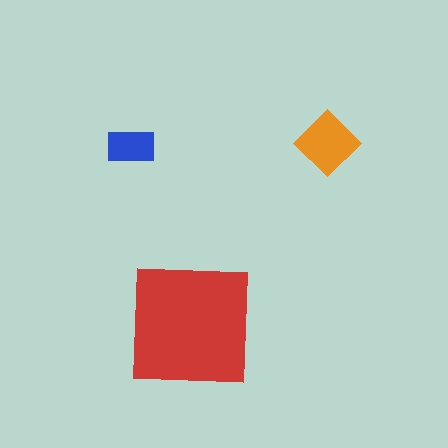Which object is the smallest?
The blue rectangle.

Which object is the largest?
The red square.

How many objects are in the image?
There are 3 objects in the image.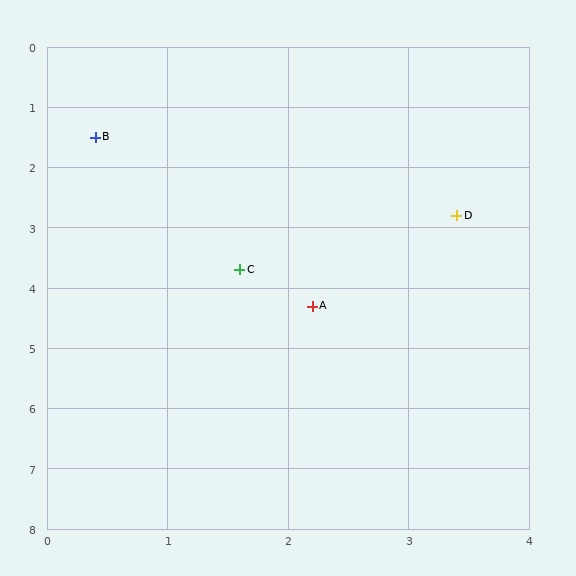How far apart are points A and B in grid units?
Points A and B are about 3.3 grid units apart.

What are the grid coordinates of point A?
Point A is at approximately (2.2, 4.3).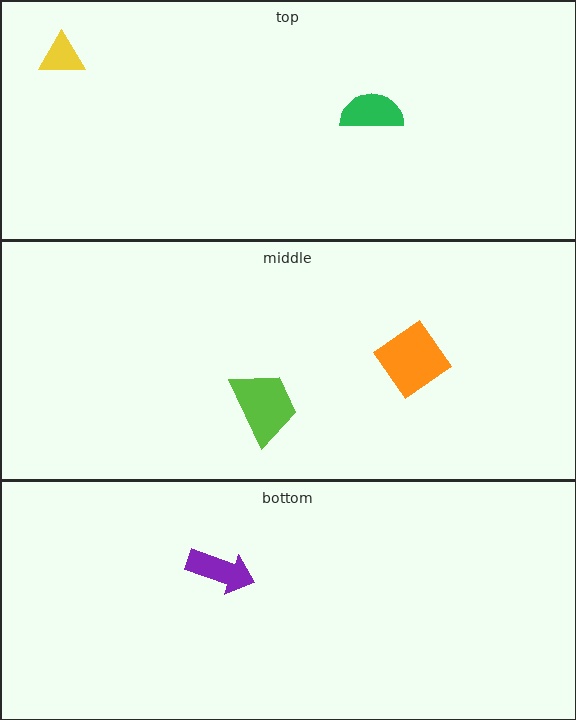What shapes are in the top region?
The green semicircle, the yellow triangle.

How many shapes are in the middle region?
2.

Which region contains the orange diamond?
The middle region.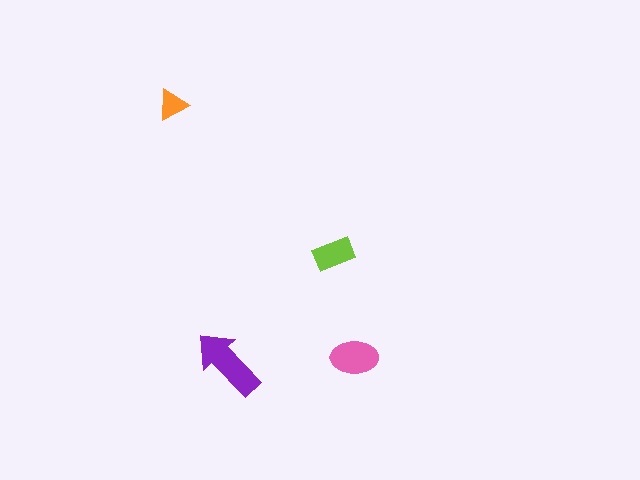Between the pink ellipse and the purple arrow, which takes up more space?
The purple arrow.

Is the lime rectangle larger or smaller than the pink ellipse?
Smaller.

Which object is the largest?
The purple arrow.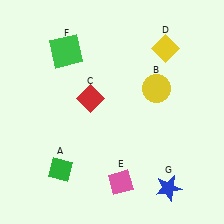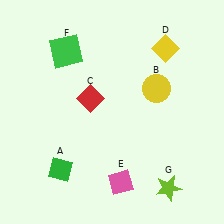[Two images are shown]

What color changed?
The star (G) changed from blue in Image 1 to lime in Image 2.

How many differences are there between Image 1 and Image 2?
There is 1 difference between the two images.